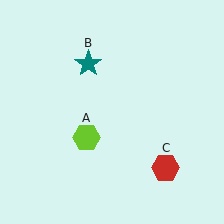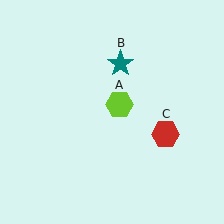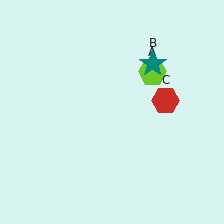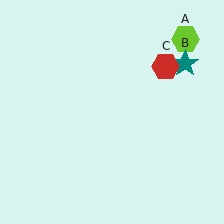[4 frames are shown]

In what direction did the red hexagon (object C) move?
The red hexagon (object C) moved up.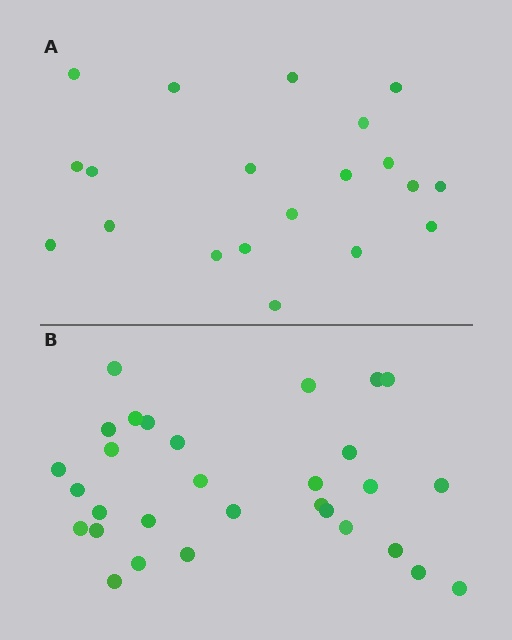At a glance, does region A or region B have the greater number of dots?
Region B (the bottom region) has more dots.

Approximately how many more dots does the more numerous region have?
Region B has roughly 10 or so more dots than region A.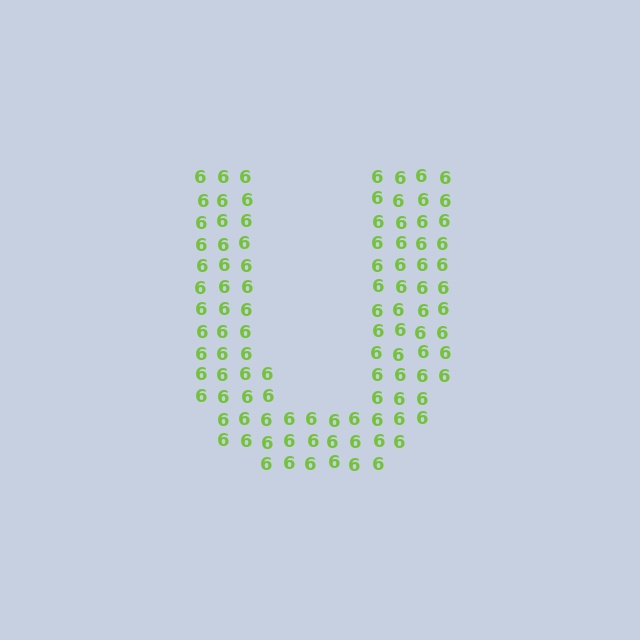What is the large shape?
The large shape is the letter U.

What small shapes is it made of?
It is made of small digit 6's.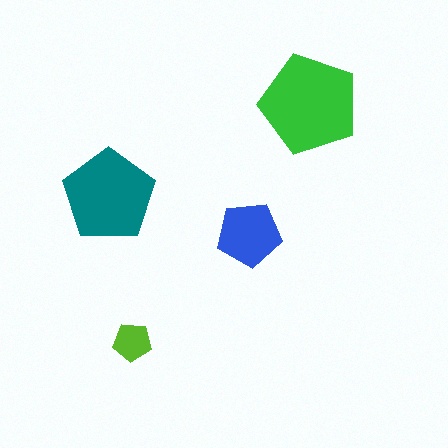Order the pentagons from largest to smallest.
the green one, the teal one, the blue one, the lime one.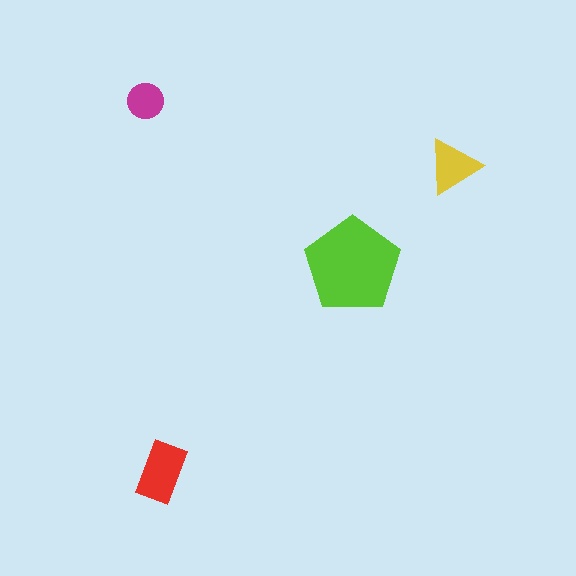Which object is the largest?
The lime pentagon.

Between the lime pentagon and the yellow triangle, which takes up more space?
The lime pentagon.